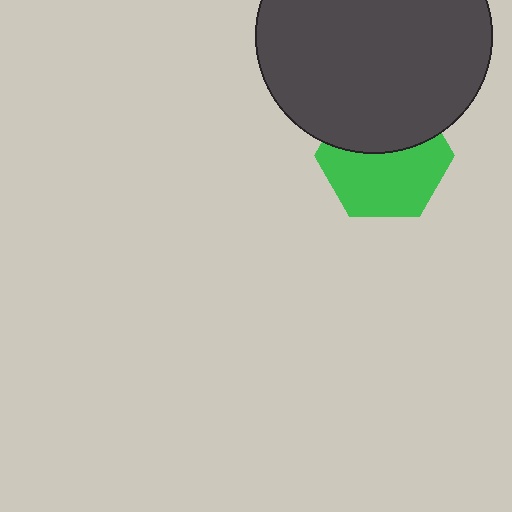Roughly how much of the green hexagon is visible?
About half of it is visible (roughly 59%).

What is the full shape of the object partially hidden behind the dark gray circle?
The partially hidden object is a green hexagon.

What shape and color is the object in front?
The object in front is a dark gray circle.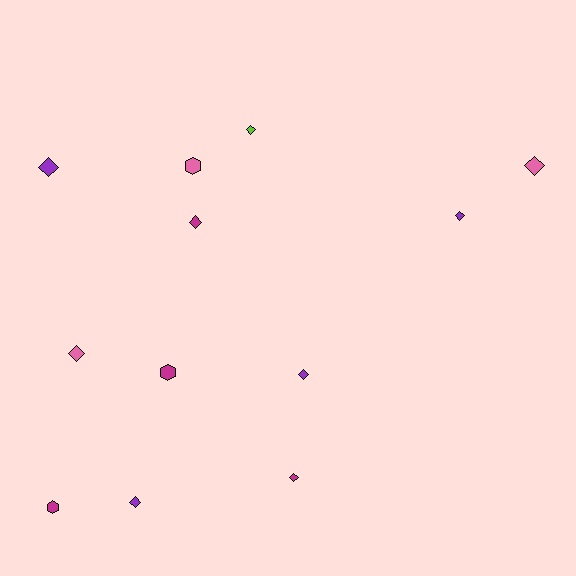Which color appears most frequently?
Purple, with 4 objects.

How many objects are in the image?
There are 12 objects.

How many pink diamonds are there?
There are 2 pink diamonds.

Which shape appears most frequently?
Diamond, with 9 objects.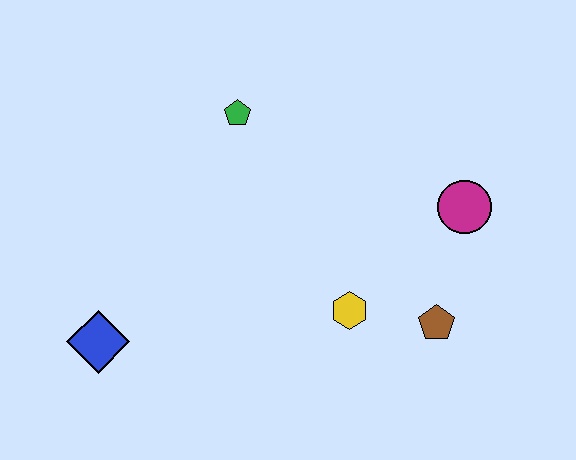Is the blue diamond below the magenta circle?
Yes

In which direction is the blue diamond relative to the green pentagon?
The blue diamond is below the green pentagon.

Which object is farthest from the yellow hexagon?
The blue diamond is farthest from the yellow hexagon.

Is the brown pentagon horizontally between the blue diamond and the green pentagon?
No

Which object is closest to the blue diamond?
The yellow hexagon is closest to the blue diamond.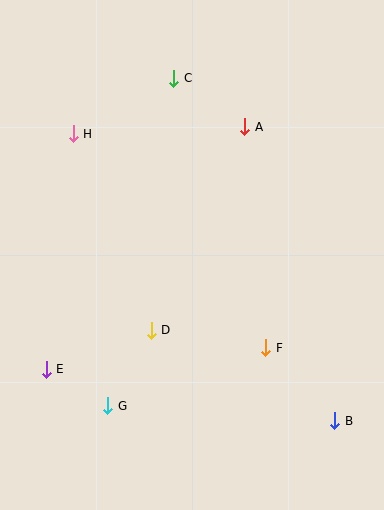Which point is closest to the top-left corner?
Point H is closest to the top-left corner.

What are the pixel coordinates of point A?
Point A is at (245, 127).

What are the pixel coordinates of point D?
Point D is at (151, 330).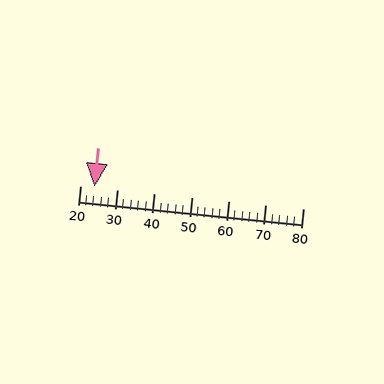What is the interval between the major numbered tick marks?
The major tick marks are spaced 10 units apart.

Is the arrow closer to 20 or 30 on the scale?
The arrow is closer to 20.